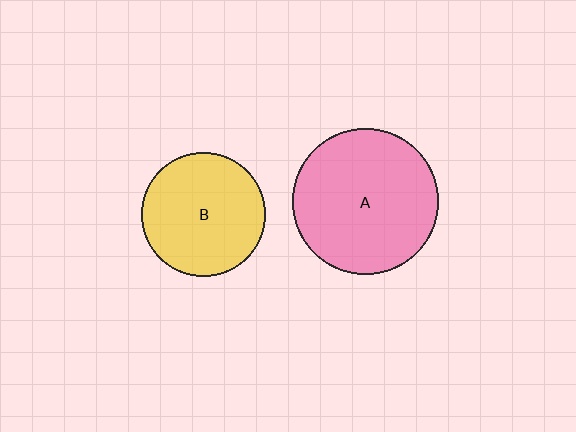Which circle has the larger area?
Circle A (pink).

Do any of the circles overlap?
No, none of the circles overlap.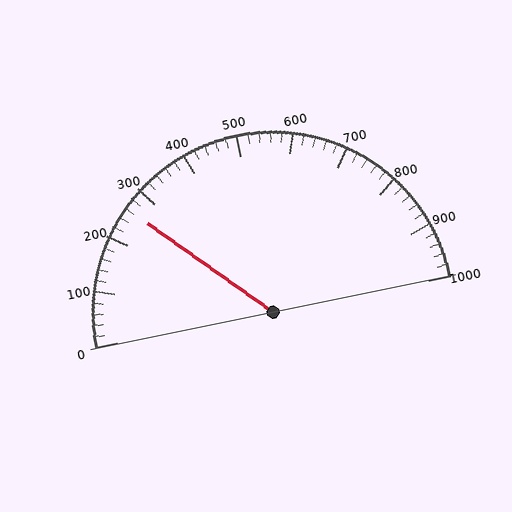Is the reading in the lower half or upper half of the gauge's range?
The reading is in the lower half of the range (0 to 1000).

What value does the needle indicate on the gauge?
The needle indicates approximately 260.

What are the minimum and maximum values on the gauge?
The gauge ranges from 0 to 1000.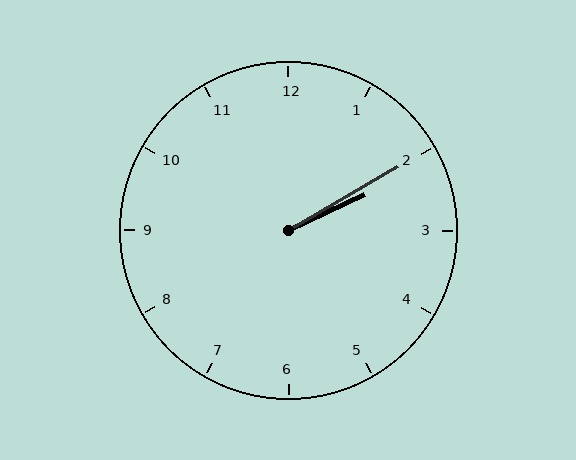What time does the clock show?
2:10.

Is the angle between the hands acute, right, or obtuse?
It is acute.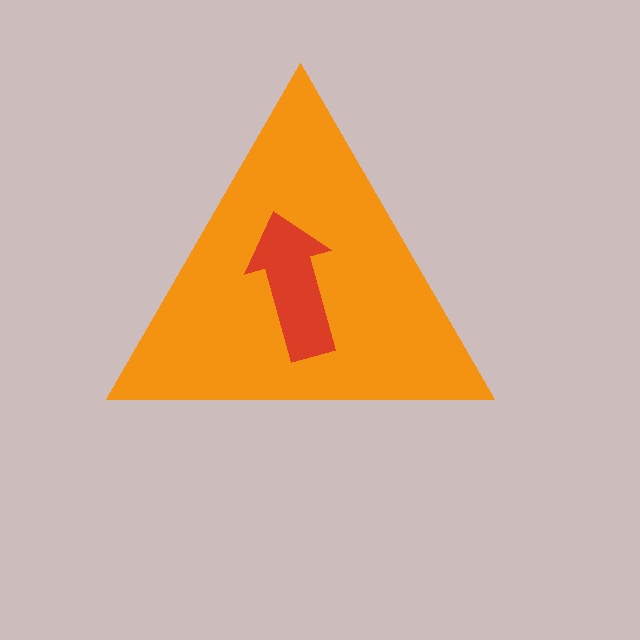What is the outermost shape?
The orange triangle.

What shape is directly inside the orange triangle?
The red arrow.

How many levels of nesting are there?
2.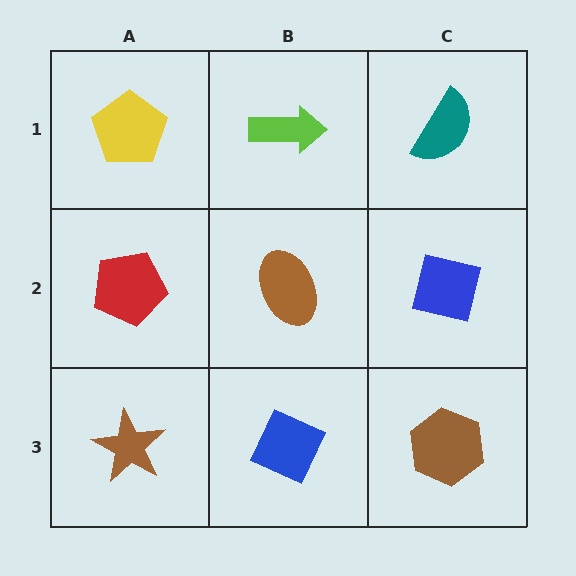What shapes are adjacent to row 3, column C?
A blue square (row 2, column C), a blue diamond (row 3, column B).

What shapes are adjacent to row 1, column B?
A brown ellipse (row 2, column B), a yellow pentagon (row 1, column A), a teal semicircle (row 1, column C).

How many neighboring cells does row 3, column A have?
2.